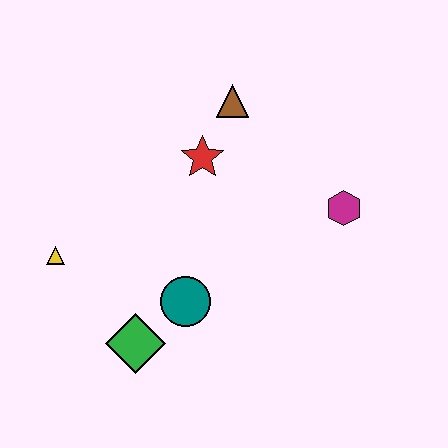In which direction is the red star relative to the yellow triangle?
The red star is to the right of the yellow triangle.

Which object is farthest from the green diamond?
The brown triangle is farthest from the green diamond.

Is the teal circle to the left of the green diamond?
No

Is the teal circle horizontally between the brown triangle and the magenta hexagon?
No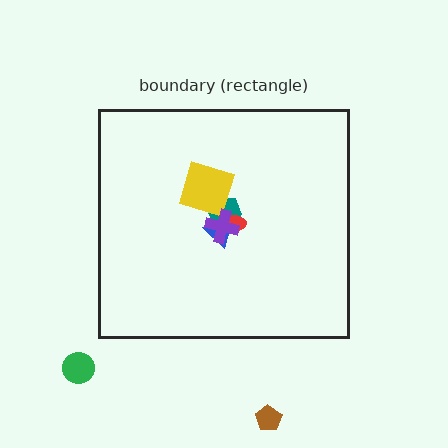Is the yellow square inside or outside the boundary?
Inside.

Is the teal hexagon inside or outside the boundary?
Inside.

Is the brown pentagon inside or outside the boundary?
Outside.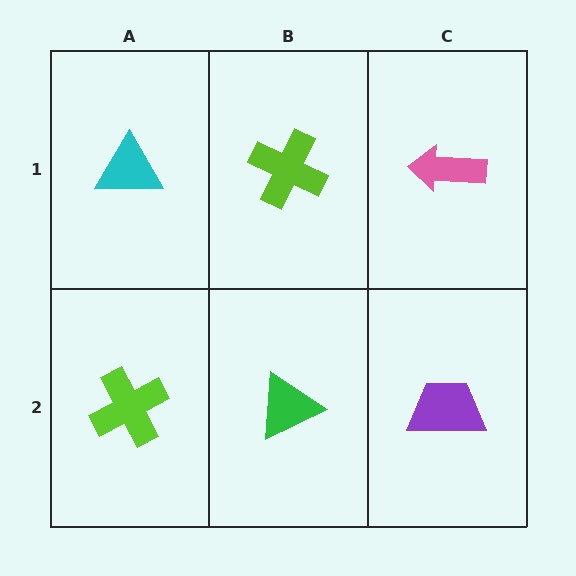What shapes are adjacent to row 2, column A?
A cyan triangle (row 1, column A), a green triangle (row 2, column B).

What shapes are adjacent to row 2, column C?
A pink arrow (row 1, column C), a green triangle (row 2, column B).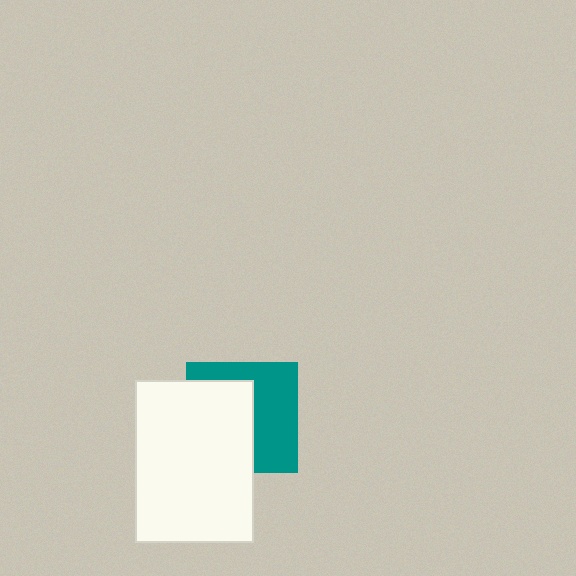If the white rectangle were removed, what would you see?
You would see the complete teal square.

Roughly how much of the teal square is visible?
About half of it is visible (roughly 49%).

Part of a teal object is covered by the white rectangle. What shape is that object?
It is a square.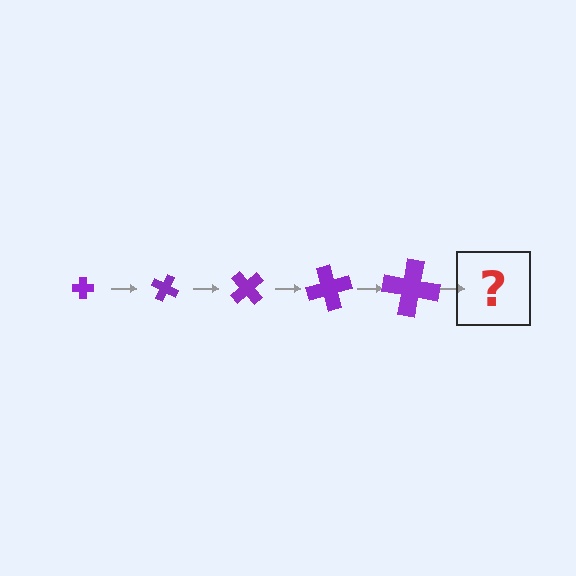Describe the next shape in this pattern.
It should be a cross, larger than the previous one and rotated 125 degrees from the start.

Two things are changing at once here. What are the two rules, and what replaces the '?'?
The two rules are that the cross grows larger each step and it rotates 25 degrees each step. The '?' should be a cross, larger than the previous one and rotated 125 degrees from the start.